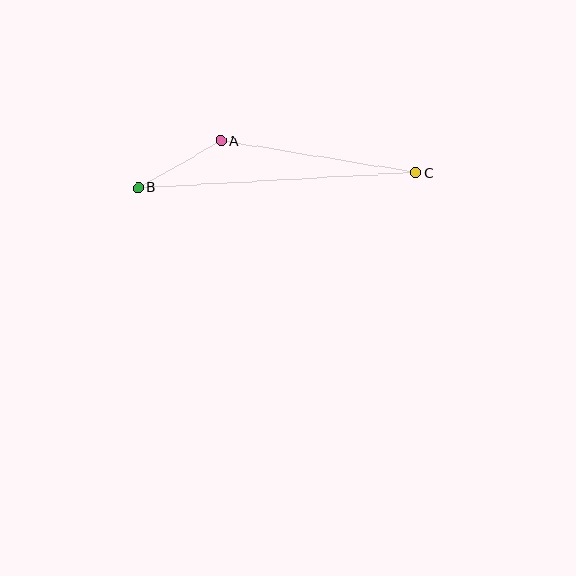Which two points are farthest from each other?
Points B and C are farthest from each other.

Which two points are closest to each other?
Points A and B are closest to each other.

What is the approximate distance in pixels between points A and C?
The distance between A and C is approximately 198 pixels.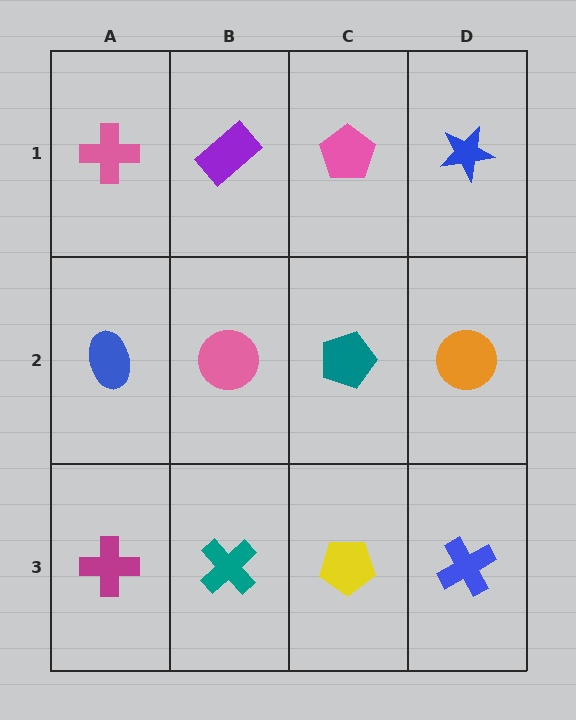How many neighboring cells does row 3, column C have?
3.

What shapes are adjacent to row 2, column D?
A blue star (row 1, column D), a blue cross (row 3, column D), a teal pentagon (row 2, column C).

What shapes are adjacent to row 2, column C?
A pink pentagon (row 1, column C), a yellow pentagon (row 3, column C), a pink circle (row 2, column B), an orange circle (row 2, column D).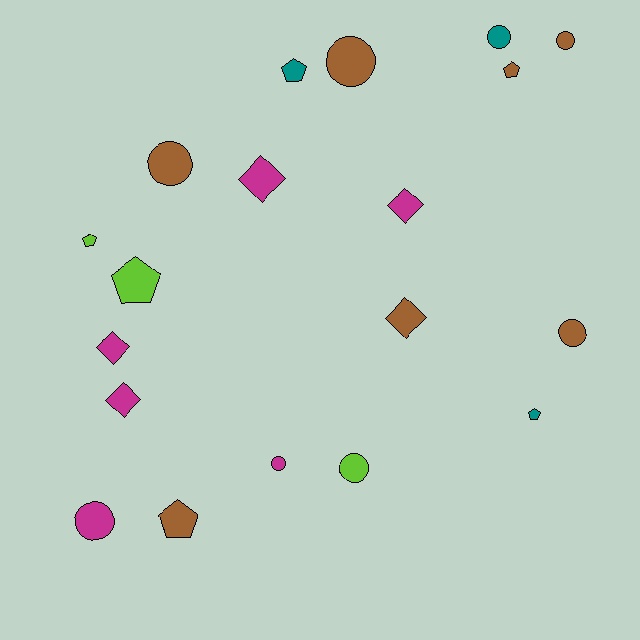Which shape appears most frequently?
Circle, with 8 objects.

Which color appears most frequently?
Brown, with 7 objects.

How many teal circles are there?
There is 1 teal circle.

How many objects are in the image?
There are 19 objects.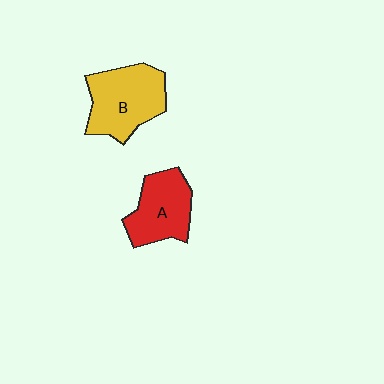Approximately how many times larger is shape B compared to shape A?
Approximately 1.2 times.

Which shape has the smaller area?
Shape A (red).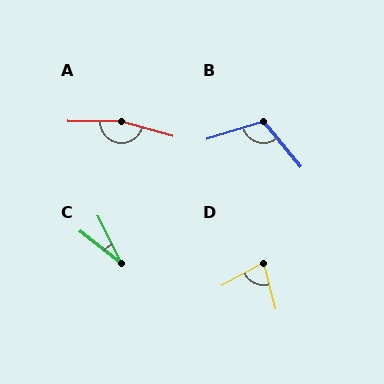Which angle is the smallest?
C, at approximately 26 degrees.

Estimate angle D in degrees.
Approximately 76 degrees.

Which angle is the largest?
A, at approximately 164 degrees.